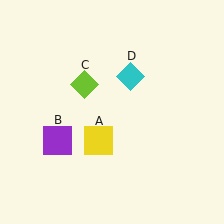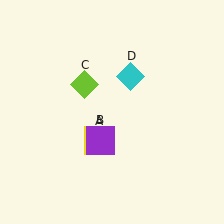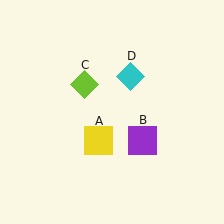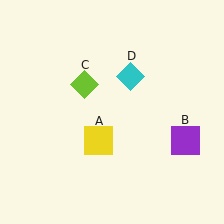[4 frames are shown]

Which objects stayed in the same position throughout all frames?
Yellow square (object A) and lime diamond (object C) and cyan diamond (object D) remained stationary.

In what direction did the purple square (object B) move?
The purple square (object B) moved right.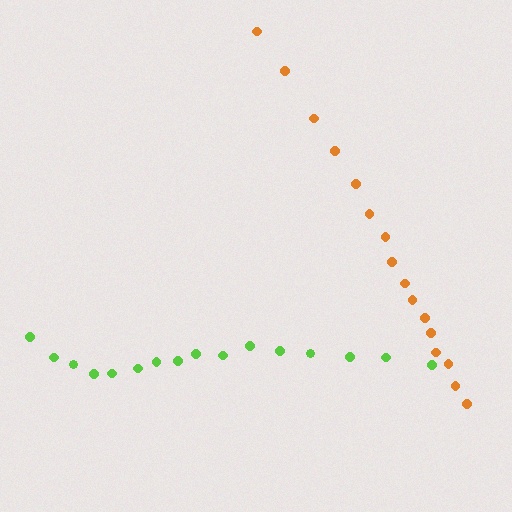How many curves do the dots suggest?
There are 2 distinct paths.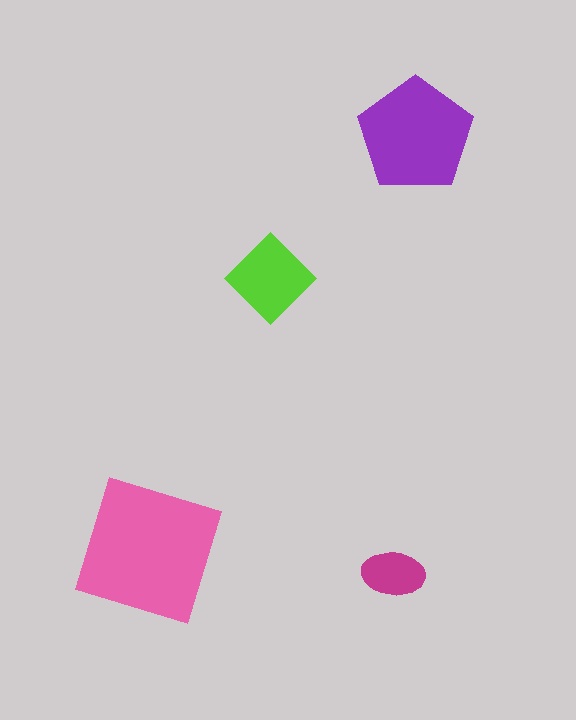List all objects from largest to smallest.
The pink square, the purple pentagon, the lime diamond, the magenta ellipse.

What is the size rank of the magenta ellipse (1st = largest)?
4th.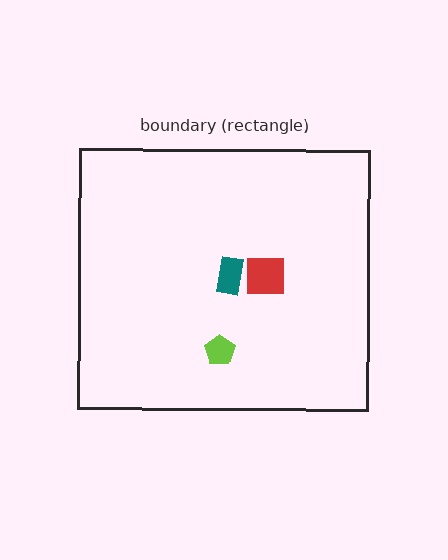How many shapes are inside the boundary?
3 inside, 0 outside.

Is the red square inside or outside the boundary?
Inside.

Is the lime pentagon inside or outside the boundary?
Inside.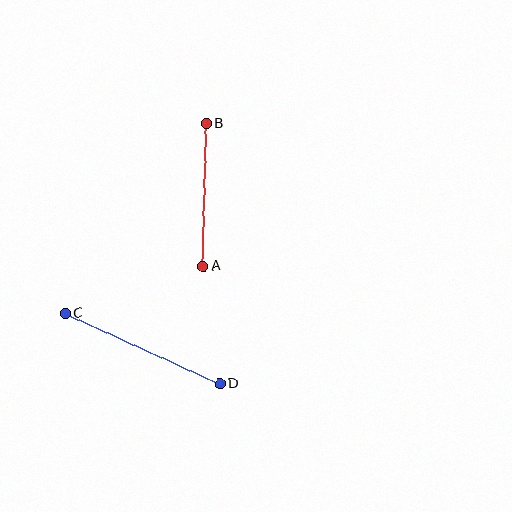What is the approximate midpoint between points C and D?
The midpoint is at approximately (143, 348) pixels.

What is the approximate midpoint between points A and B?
The midpoint is at approximately (205, 195) pixels.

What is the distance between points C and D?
The distance is approximately 170 pixels.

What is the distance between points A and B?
The distance is approximately 143 pixels.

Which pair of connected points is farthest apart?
Points C and D are farthest apart.